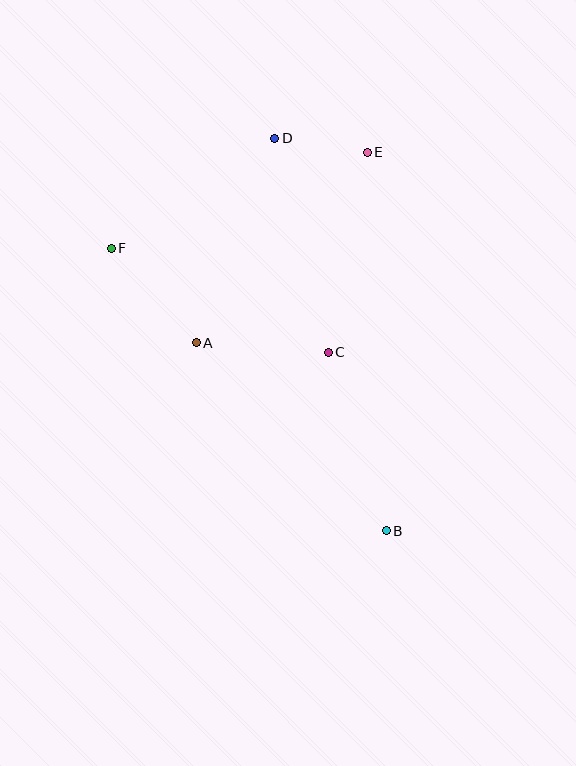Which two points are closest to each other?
Points D and E are closest to each other.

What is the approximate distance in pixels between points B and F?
The distance between B and F is approximately 394 pixels.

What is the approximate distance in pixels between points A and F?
The distance between A and F is approximately 127 pixels.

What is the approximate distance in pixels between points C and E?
The distance between C and E is approximately 204 pixels.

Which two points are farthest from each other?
Points B and D are farthest from each other.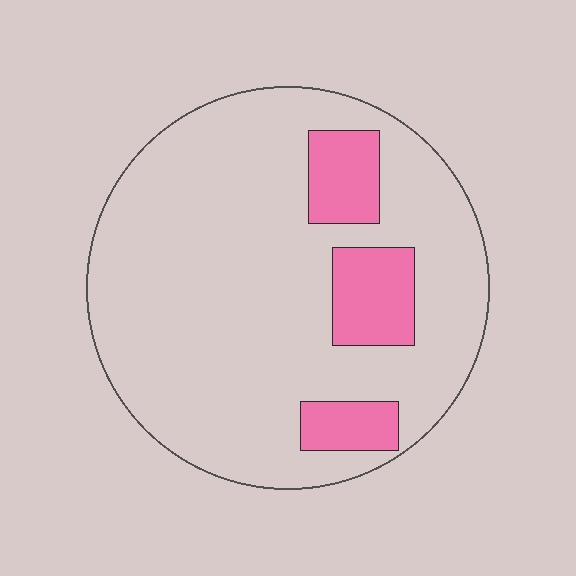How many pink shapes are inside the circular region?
3.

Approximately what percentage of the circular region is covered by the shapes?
Approximately 15%.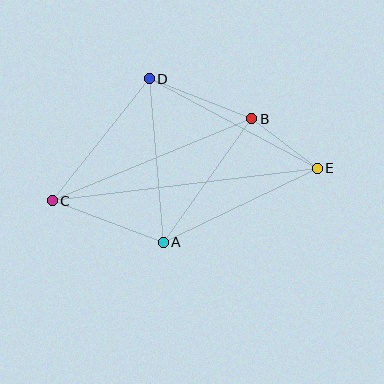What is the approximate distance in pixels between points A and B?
The distance between A and B is approximately 152 pixels.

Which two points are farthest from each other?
Points C and E are farthest from each other.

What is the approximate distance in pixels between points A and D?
The distance between A and D is approximately 164 pixels.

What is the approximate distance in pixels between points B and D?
The distance between B and D is approximately 110 pixels.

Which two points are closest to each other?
Points B and E are closest to each other.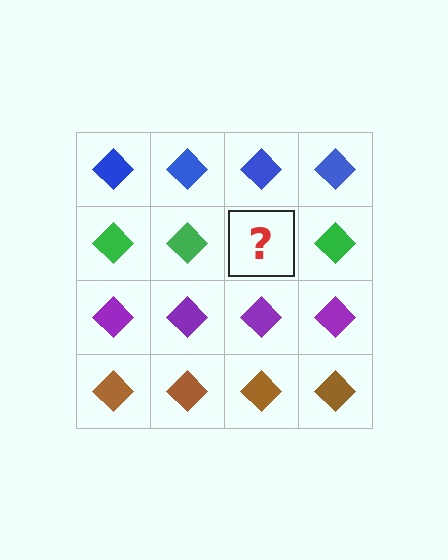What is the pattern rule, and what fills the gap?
The rule is that each row has a consistent color. The gap should be filled with a green diamond.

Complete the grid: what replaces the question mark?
The question mark should be replaced with a green diamond.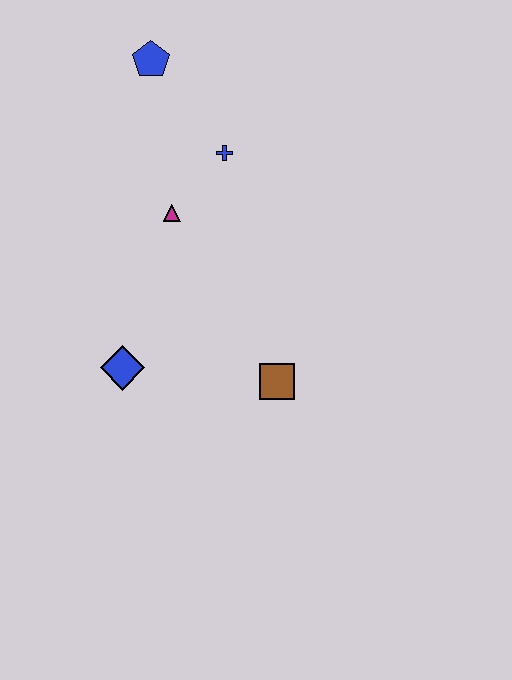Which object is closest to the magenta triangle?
The blue cross is closest to the magenta triangle.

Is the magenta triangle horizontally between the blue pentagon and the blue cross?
Yes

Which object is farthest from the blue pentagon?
The brown square is farthest from the blue pentagon.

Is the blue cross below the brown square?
No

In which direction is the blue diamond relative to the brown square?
The blue diamond is to the left of the brown square.